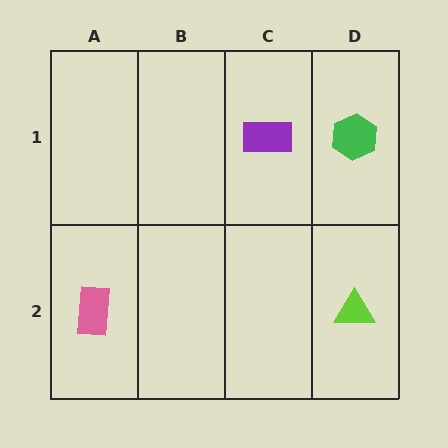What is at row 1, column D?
A green hexagon.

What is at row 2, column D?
A lime triangle.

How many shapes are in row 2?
2 shapes.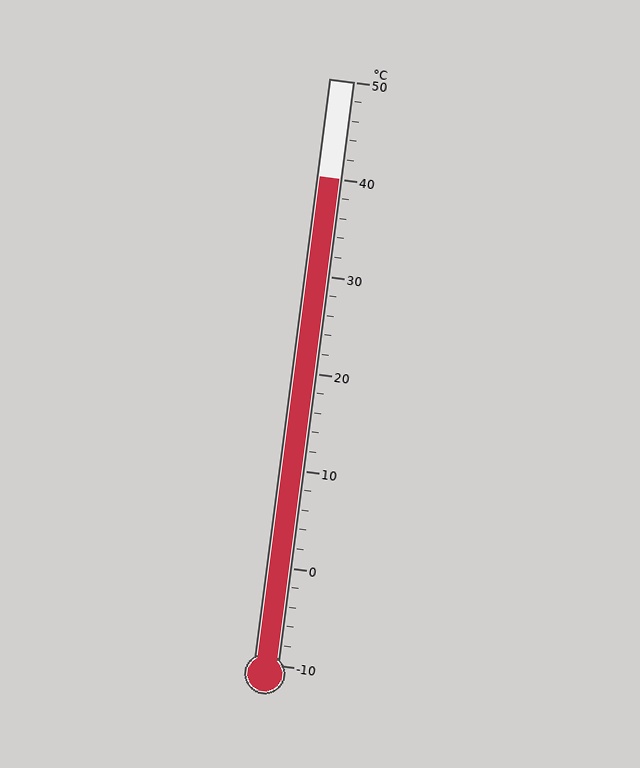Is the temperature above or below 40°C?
The temperature is at 40°C.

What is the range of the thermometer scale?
The thermometer scale ranges from -10°C to 50°C.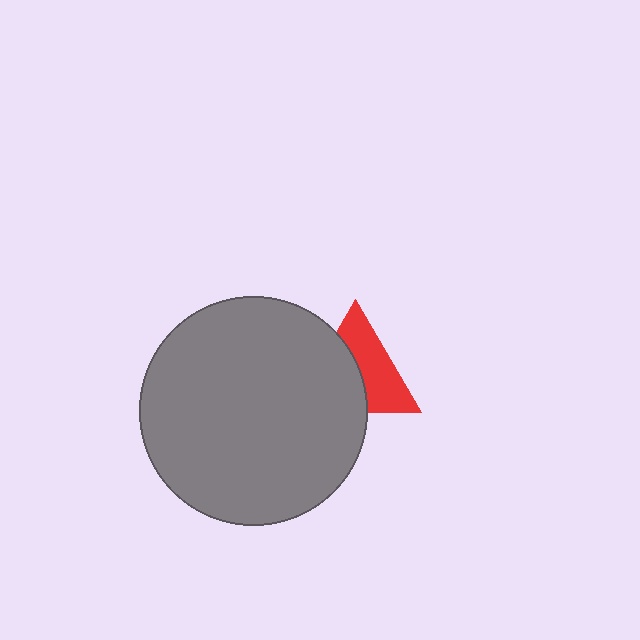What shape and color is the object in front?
The object in front is a gray circle.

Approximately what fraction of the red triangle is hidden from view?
Roughly 49% of the red triangle is hidden behind the gray circle.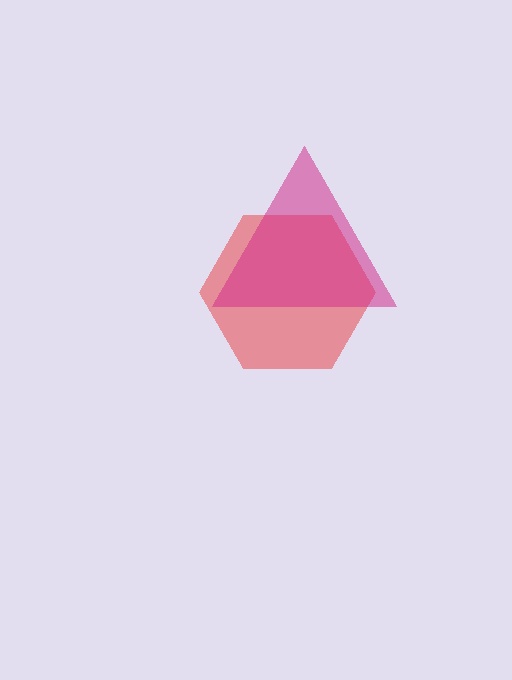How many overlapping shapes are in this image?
There are 2 overlapping shapes in the image.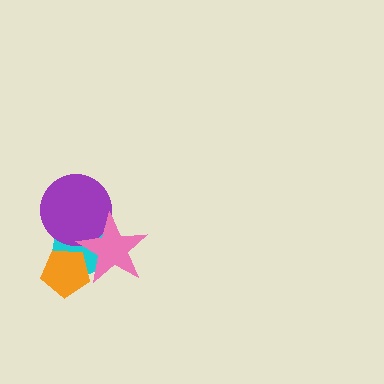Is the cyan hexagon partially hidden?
Yes, it is partially covered by another shape.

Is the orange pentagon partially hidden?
No, no other shape covers it.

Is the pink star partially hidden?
Yes, it is partially covered by another shape.